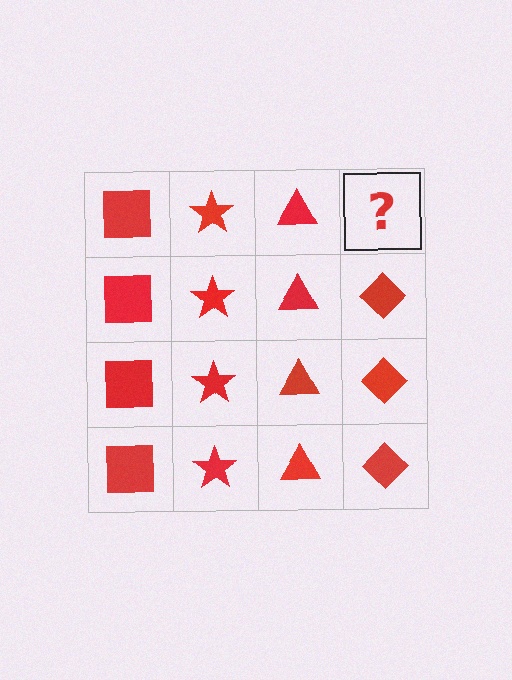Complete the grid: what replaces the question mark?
The question mark should be replaced with a red diamond.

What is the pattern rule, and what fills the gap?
The rule is that each column has a consistent shape. The gap should be filled with a red diamond.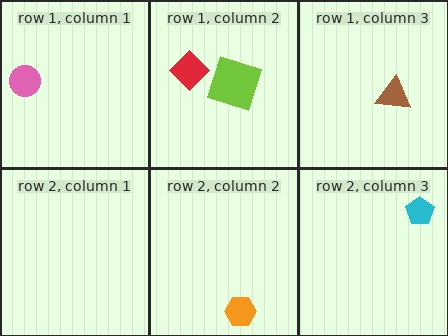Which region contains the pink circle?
The row 1, column 1 region.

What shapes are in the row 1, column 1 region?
The pink circle.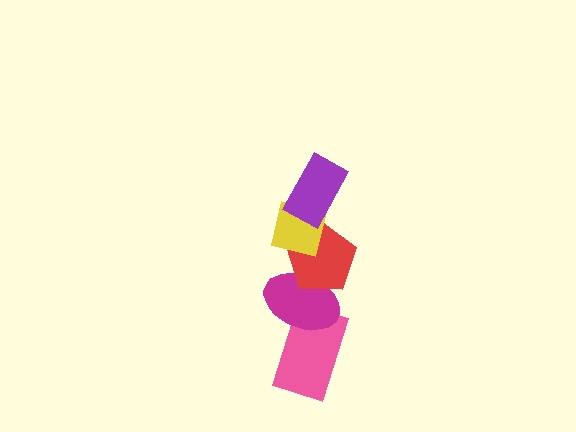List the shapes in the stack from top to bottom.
From top to bottom: the purple rectangle, the yellow square, the red pentagon, the magenta ellipse, the pink rectangle.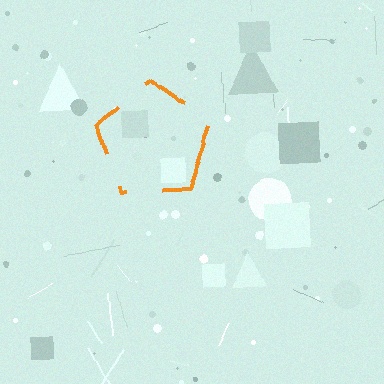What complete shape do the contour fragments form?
The contour fragments form a pentagon.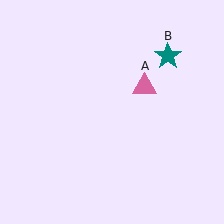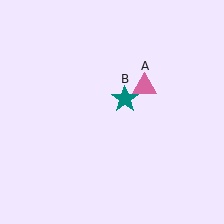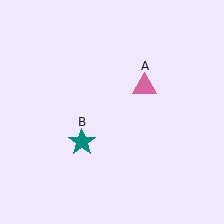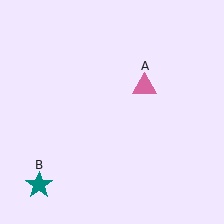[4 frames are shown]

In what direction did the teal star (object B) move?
The teal star (object B) moved down and to the left.